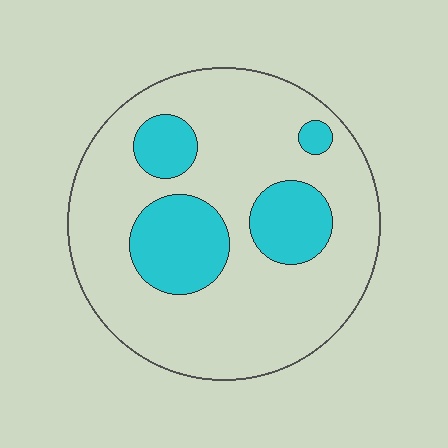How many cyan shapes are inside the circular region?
4.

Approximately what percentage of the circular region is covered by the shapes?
Approximately 25%.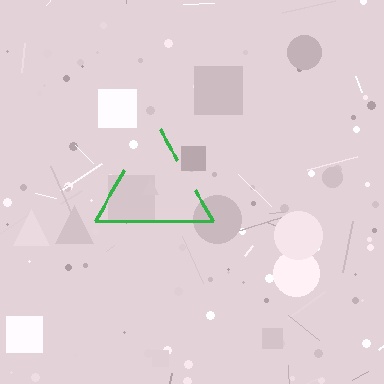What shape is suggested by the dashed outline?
The dashed outline suggests a triangle.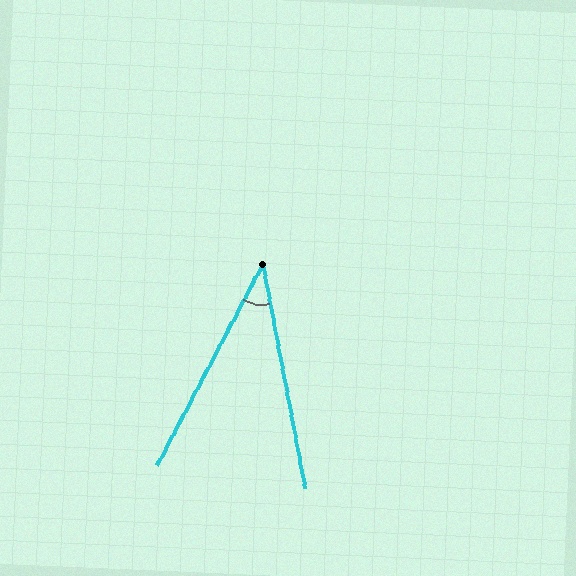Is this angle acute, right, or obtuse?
It is acute.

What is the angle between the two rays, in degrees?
Approximately 38 degrees.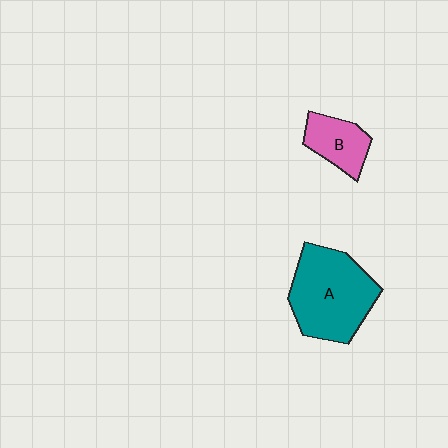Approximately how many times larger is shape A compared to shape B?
Approximately 2.2 times.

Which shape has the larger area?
Shape A (teal).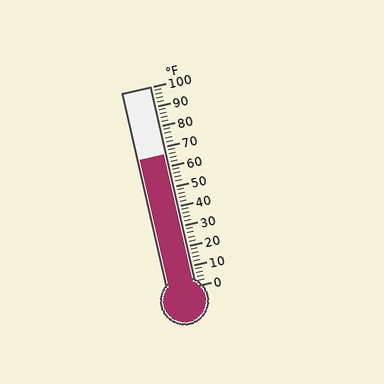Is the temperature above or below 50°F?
The temperature is above 50°F.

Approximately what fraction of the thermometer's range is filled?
The thermometer is filled to approximately 65% of its range.